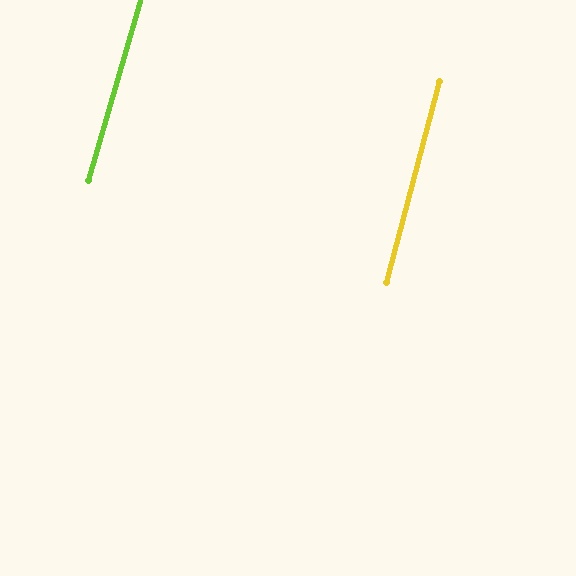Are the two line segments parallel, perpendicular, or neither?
Parallel — their directions differ by only 1.6°.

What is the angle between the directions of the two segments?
Approximately 2 degrees.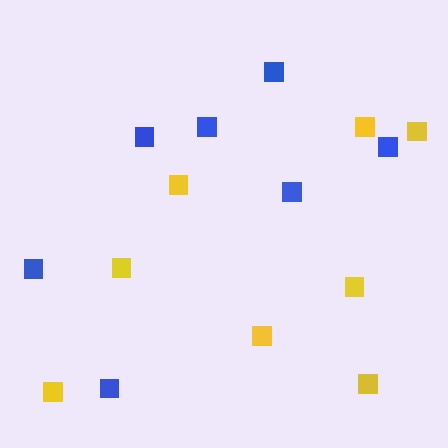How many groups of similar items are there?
There are 2 groups: one group of blue squares (7) and one group of yellow squares (8).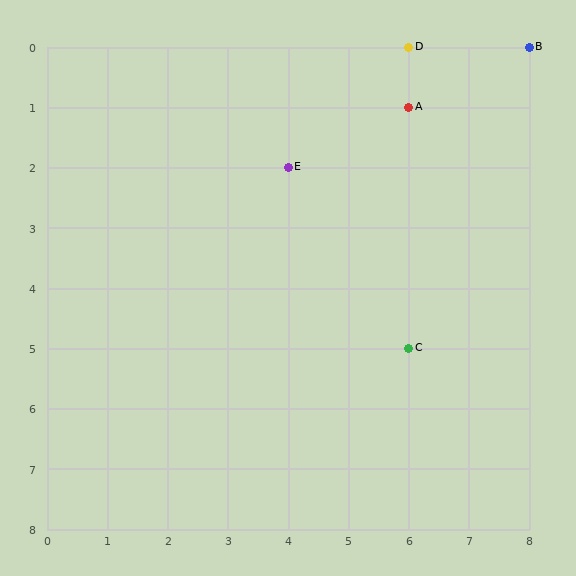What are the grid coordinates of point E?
Point E is at grid coordinates (4, 2).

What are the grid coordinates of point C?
Point C is at grid coordinates (6, 5).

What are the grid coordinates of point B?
Point B is at grid coordinates (8, 0).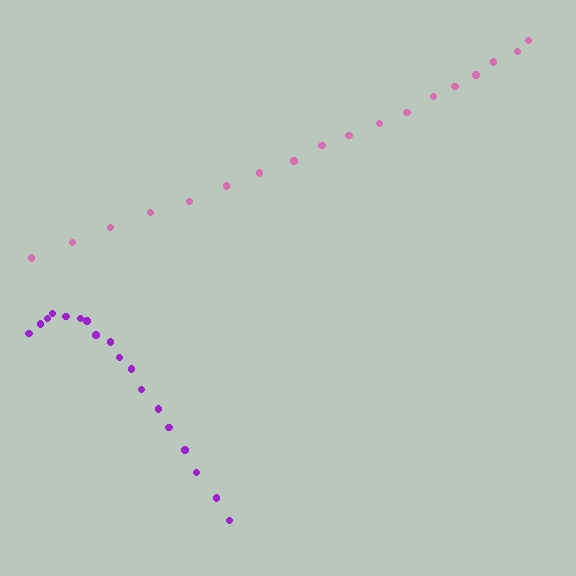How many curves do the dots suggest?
There are 2 distinct paths.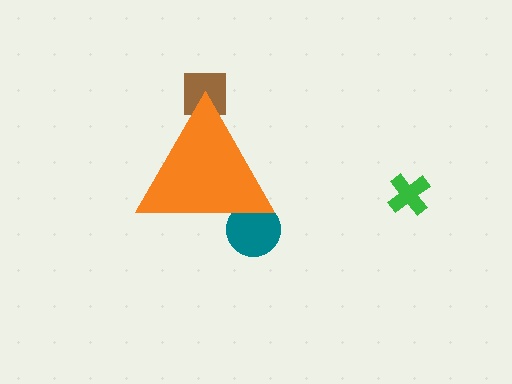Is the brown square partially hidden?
Yes, the brown square is partially hidden behind the orange triangle.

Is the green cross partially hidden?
No, the green cross is fully visible.